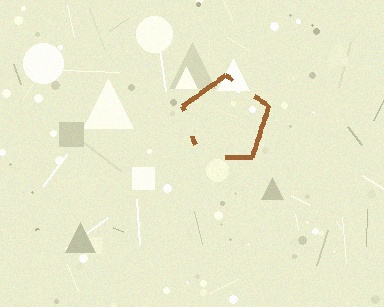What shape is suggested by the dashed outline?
The dashed outline suggests a pentagon.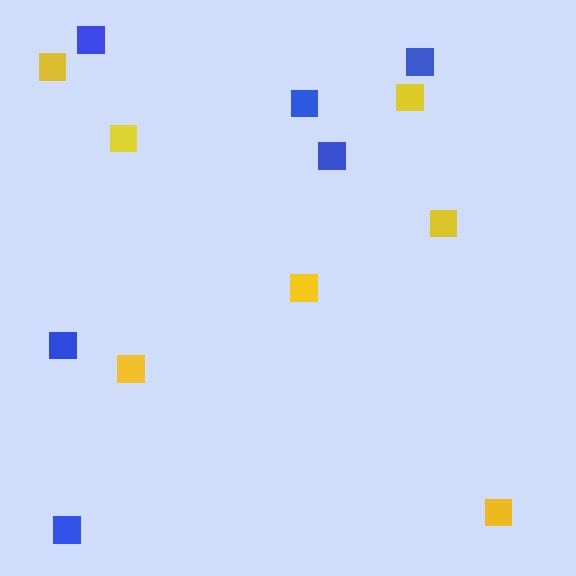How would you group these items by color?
There are 2 groups: one group of yellow squares (7) and one group of blue squares (6).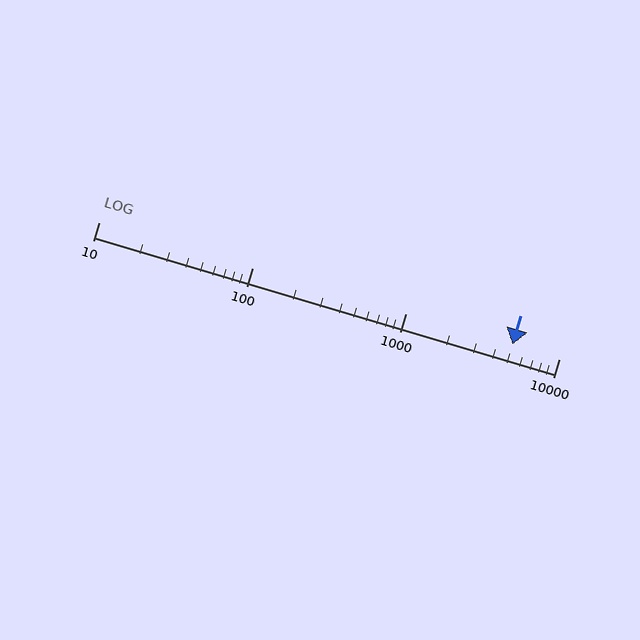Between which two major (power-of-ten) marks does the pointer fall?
The pointer is between 1000 and 10000.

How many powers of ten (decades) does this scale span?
The scale spans 3 decades, from 10 to 10000.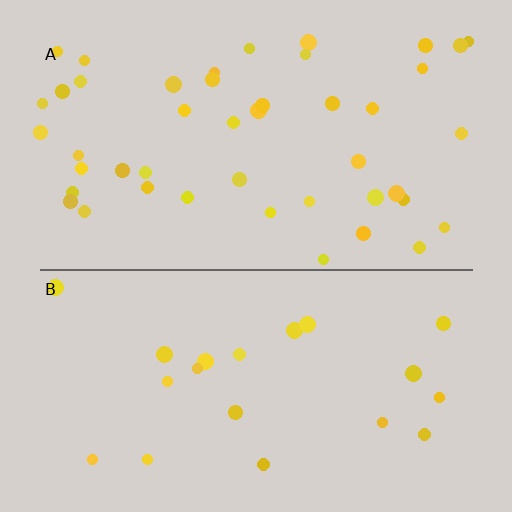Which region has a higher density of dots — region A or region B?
A (the top).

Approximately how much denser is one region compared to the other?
Approximately 2.2× — region A over region B.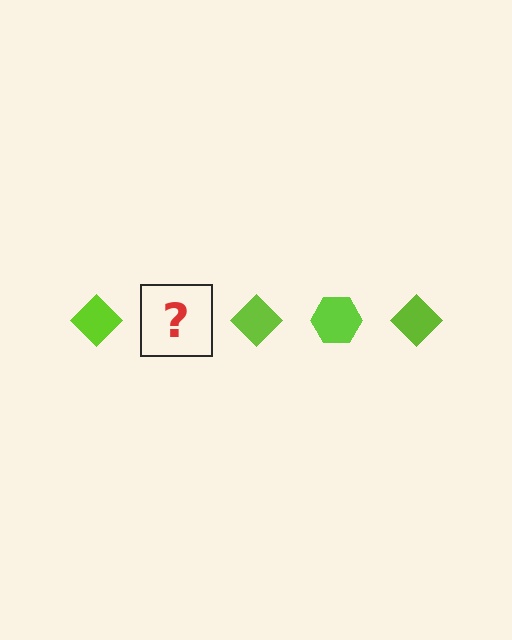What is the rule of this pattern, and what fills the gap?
The rule is that the pattern cycles through diamond, hexagon shapes in lime. The gap should be filled with a lime hexagon.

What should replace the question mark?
The question mark should be replaced with a lime hexagon.